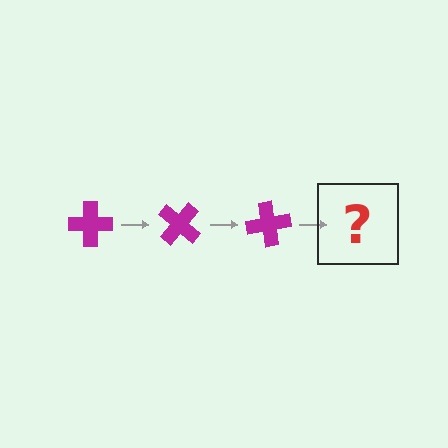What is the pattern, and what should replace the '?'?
The pattern is that the cross rotates 40 degrees each step. The '?' should be a magenta cross rotated 120 degrees.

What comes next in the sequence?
The next element should be a magenta cross rotated 120 degrees.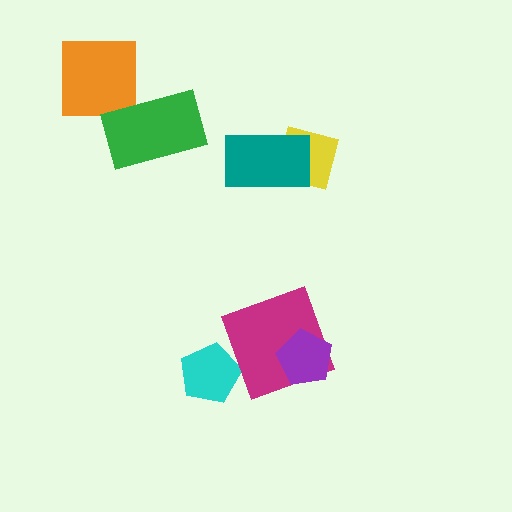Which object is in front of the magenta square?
The purple pentagon is in front of the magenta square.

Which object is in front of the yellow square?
The teal rectangle is in front of the yellow square.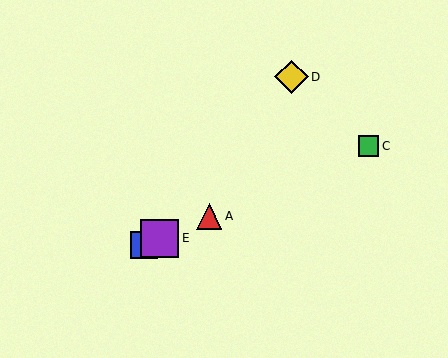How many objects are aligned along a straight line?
4 objects (A, B, C, E) are aligned along a straight line.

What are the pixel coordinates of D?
Object D is at (291, 77).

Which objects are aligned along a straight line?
Objects A, B, C, E are aligned along a straight line.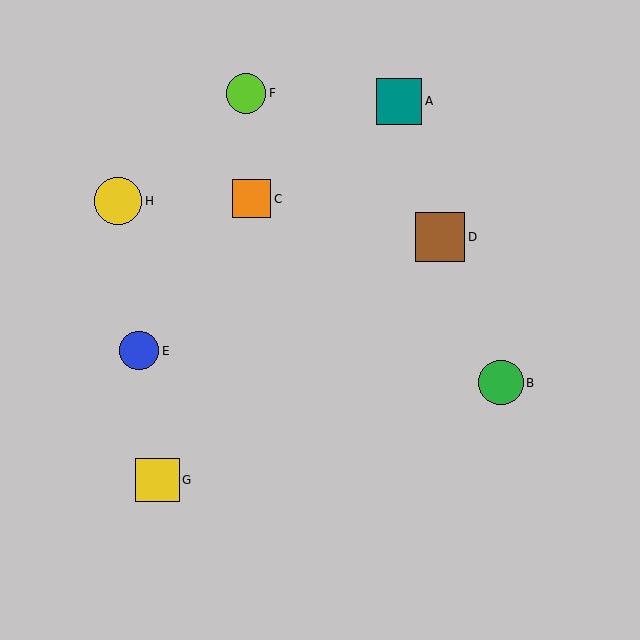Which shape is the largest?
The brown square (labeled D) is the largest.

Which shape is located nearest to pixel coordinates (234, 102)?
The lime circle (labeled F) at (246, 93) is nearest to that location.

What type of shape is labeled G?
Shape G is a yellow square.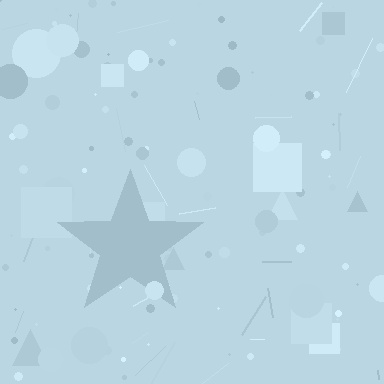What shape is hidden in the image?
A star is hidden in the image.